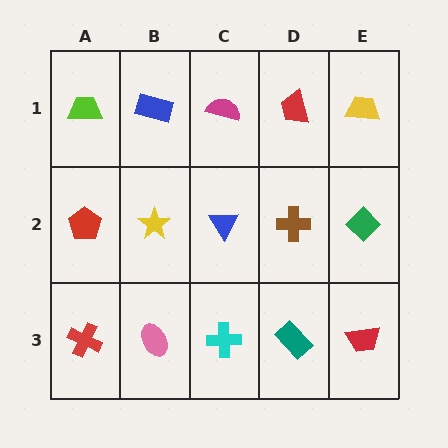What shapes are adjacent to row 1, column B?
A yellow star (row 2, column B), a lime trapezoid (row 1, column A), a magenta semicircle (row 1, column C).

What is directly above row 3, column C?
A blue triangle.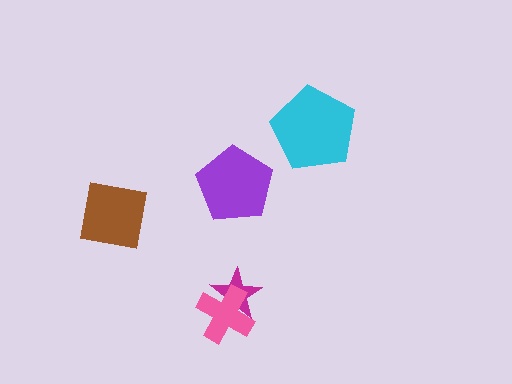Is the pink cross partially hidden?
No, no other shape covers it.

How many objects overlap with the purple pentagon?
0 objects overlap with the purple pentagon.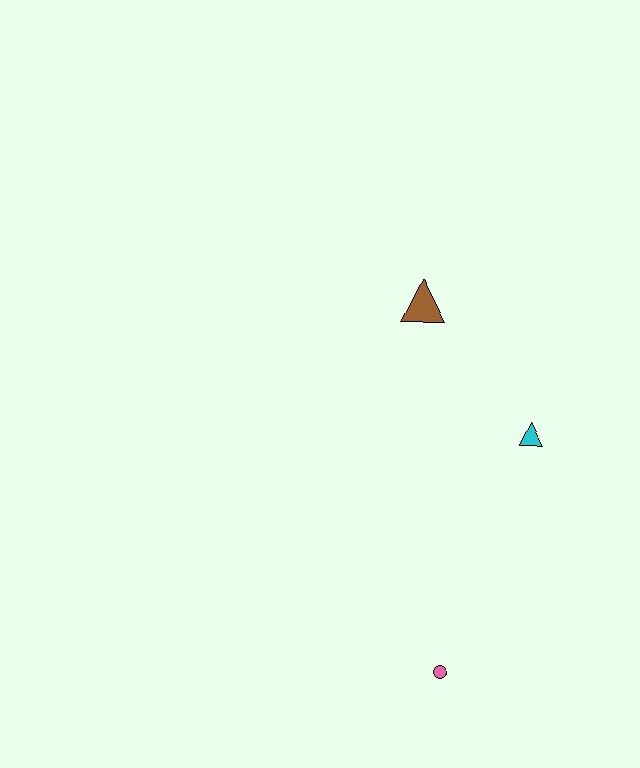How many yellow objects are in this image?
There are no yellow objects.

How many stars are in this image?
There are no stars.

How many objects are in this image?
There are 3 objects.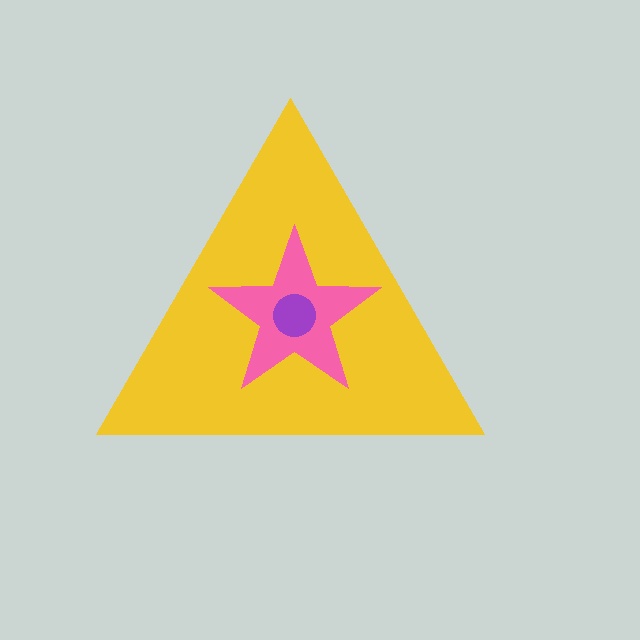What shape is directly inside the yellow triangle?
The pink star.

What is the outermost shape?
The yellow triangle.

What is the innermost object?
The purple circle.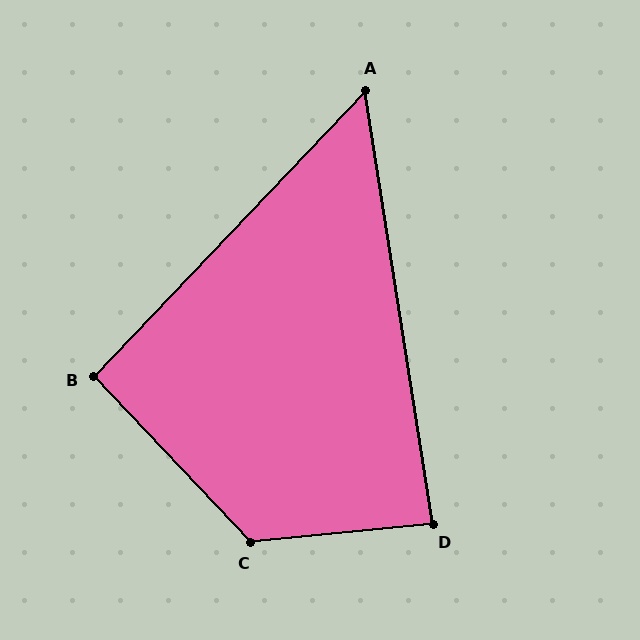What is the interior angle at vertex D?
Approximately 87 degrees (approximately right).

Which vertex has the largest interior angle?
C, at approximately 127 degrees.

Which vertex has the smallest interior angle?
A, at approximately 53 degrees.